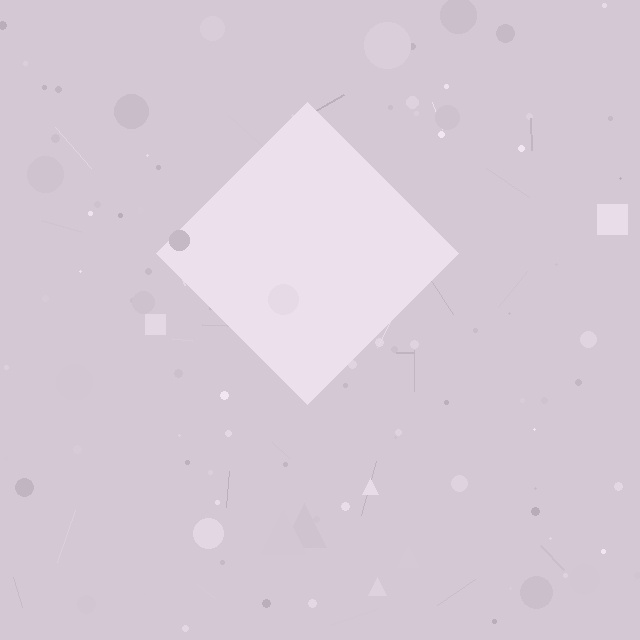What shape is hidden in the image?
A diamond is hidden in the image.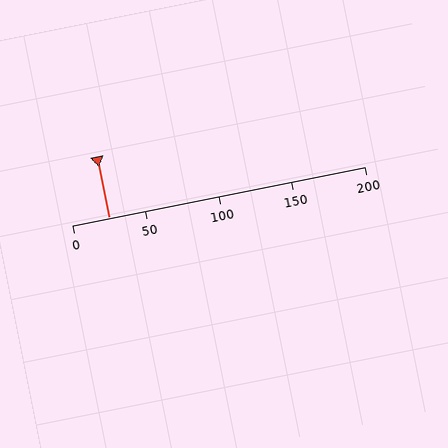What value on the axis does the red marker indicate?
The marker indicates approximately 25.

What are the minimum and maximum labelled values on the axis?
The axis runs from 0 to 200.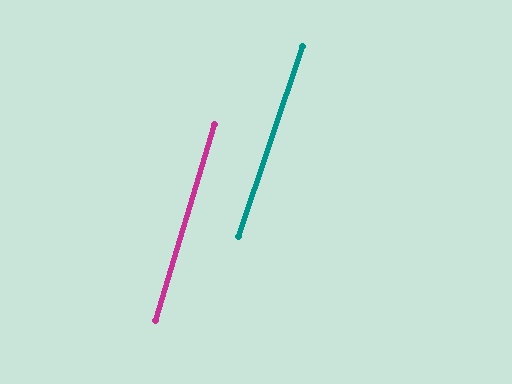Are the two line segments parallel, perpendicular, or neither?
Parallel — their directions differ by only 1.7°.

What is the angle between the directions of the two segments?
Approximately 2 degrees.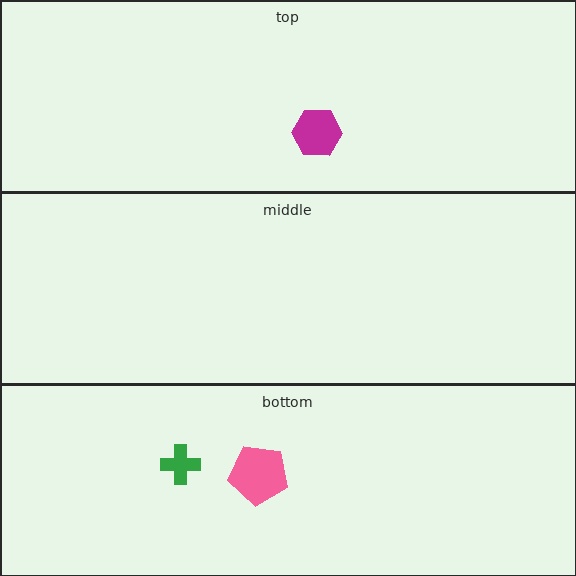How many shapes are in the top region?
1.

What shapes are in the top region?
The magenta hexagon.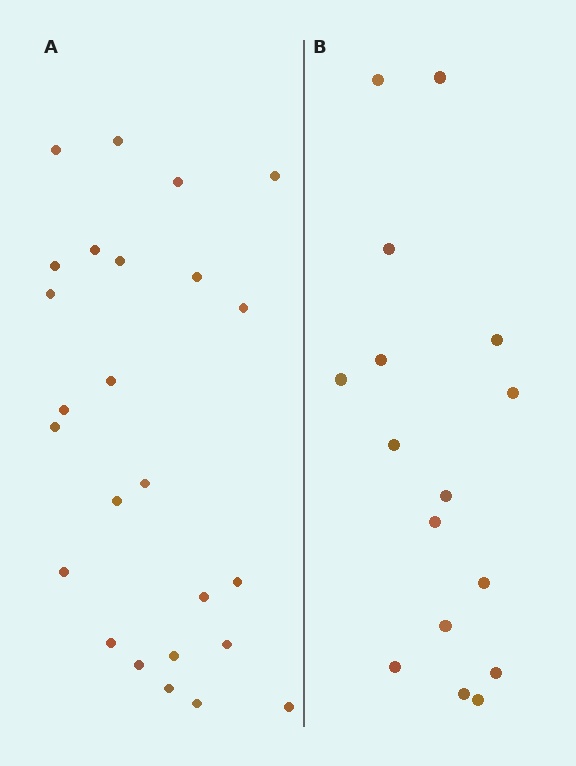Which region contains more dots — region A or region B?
Region A (the left region) has more dots.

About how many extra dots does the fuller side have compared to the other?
Region A has roughly 8 or so more dots than region B.